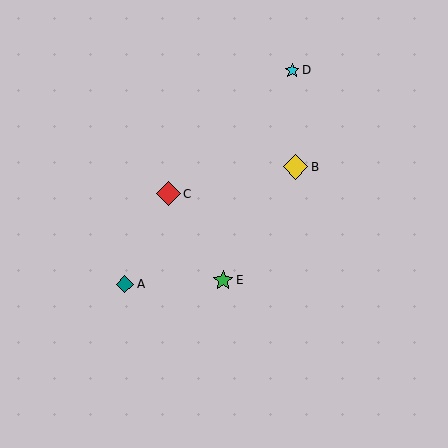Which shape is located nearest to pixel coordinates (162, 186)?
The red diamond (labeled C) at (169, 194) is nearest to that location.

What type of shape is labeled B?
Shape B is a yellow diamond.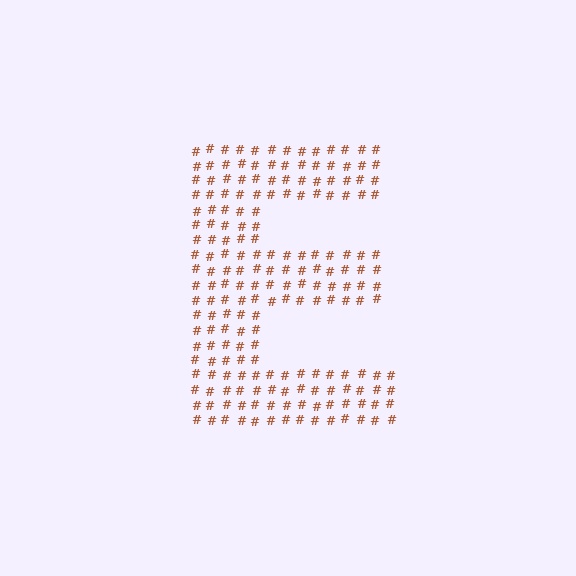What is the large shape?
The large shape is the letter E.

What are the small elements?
The small elements are hash symbols.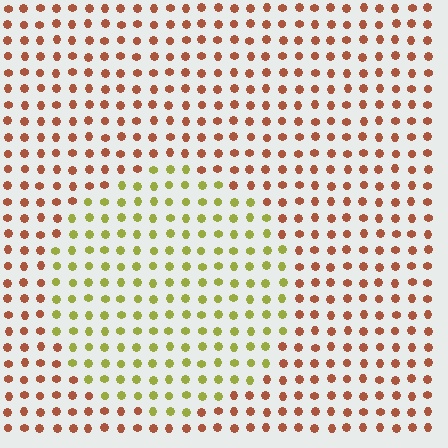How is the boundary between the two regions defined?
The boundary is defined purely by a slight shift in hue (about 58 degrees). Spacing, size, and orientation are identical on both sides.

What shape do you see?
I see a circle.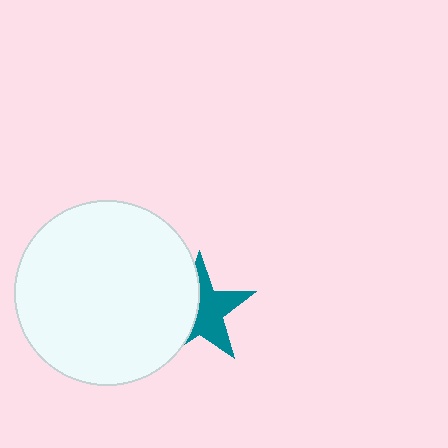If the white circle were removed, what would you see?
You would see the complete teal star.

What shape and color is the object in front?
The object in front is a white circle.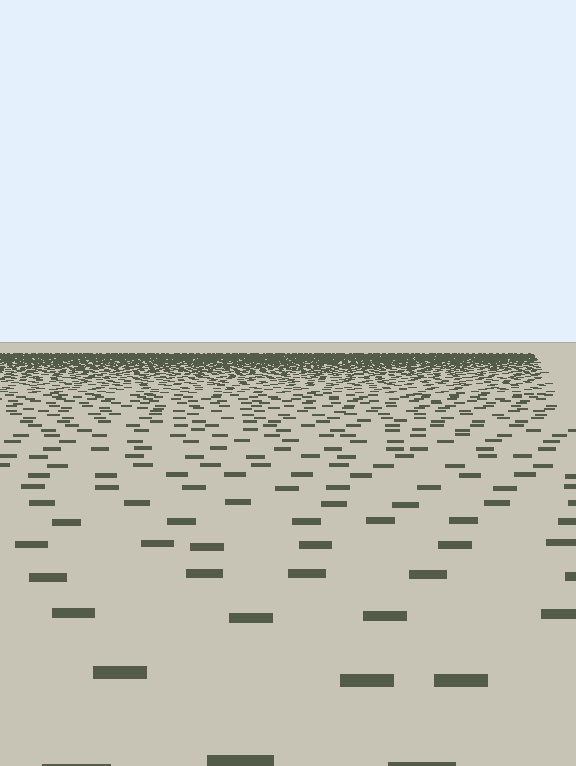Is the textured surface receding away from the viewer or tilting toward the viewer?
The surface is receding away from the viewer. Texture elements get smaller and denser toward the top.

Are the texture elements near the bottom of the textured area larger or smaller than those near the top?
Larger. Near the bottom, elements are closer to the viewer and appear at a bigger on-screen size.